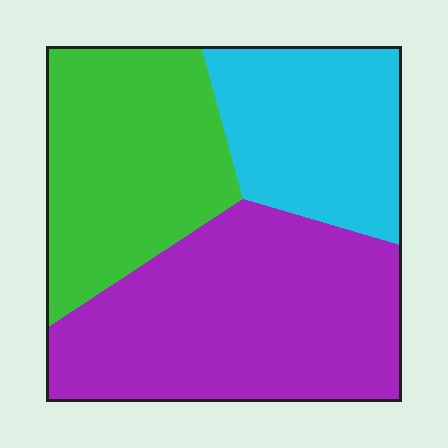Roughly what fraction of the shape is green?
Green takes up about one third (1/3) of the shape.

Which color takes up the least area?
Cyan, at roughly 25%.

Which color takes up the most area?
Purple, at roughly 45%.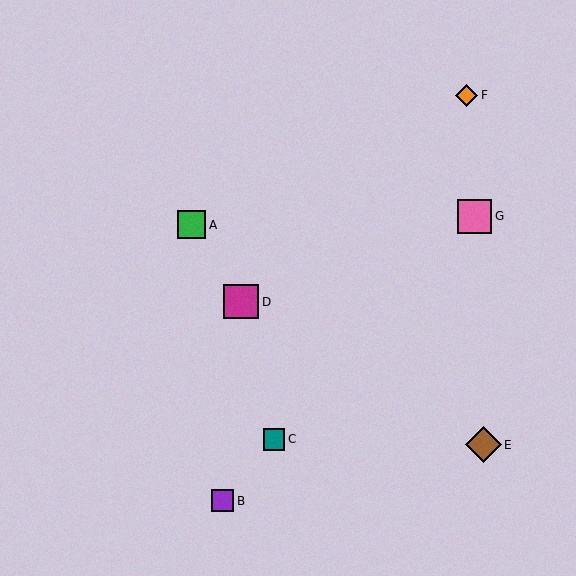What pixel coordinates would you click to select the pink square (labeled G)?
Click at (475, 216) to select the pink square G.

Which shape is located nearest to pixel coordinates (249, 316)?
The magenta square (labeled D) at (241, 302) is nearest to that location.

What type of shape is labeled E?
Shape E is a brown diamond.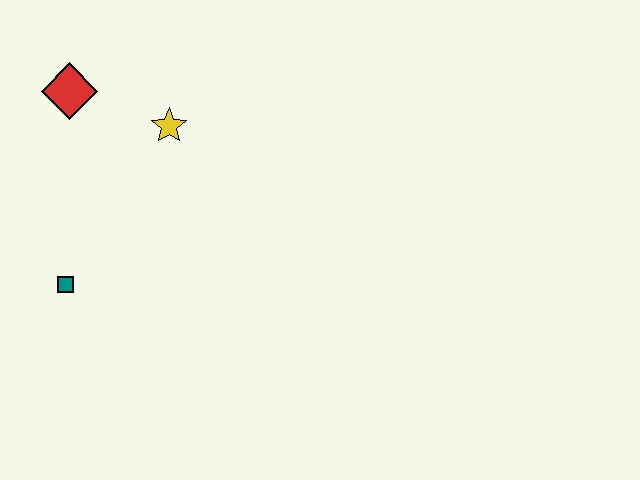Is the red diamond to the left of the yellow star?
Yes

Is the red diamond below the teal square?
No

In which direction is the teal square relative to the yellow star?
The teal square is below the yellow star.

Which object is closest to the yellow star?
The red diamond is closest to the yellow star.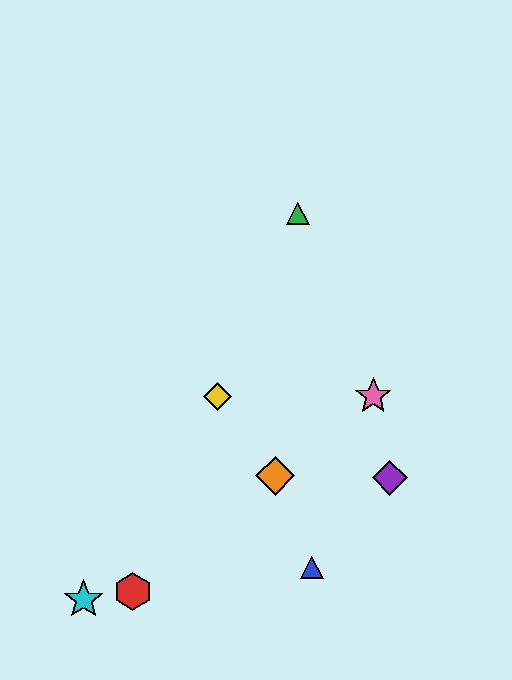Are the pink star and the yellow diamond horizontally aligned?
Yes, both are at y≈396.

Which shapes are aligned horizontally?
The yellow diamond, the pink star are aligned horizontally.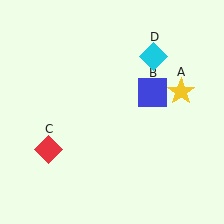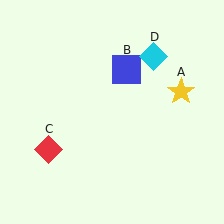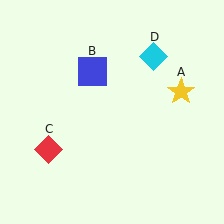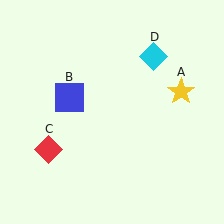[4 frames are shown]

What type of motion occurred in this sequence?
The blue square (object B) rotated counterclockwise around the center of the scene.